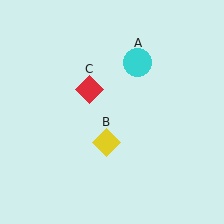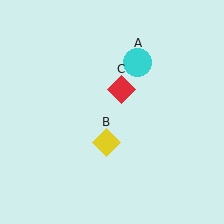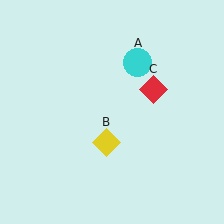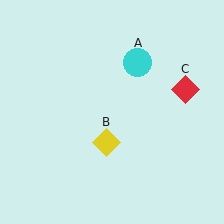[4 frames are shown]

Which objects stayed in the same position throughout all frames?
Cyan circle (object A) and yellow diamond (object B) remained stationary.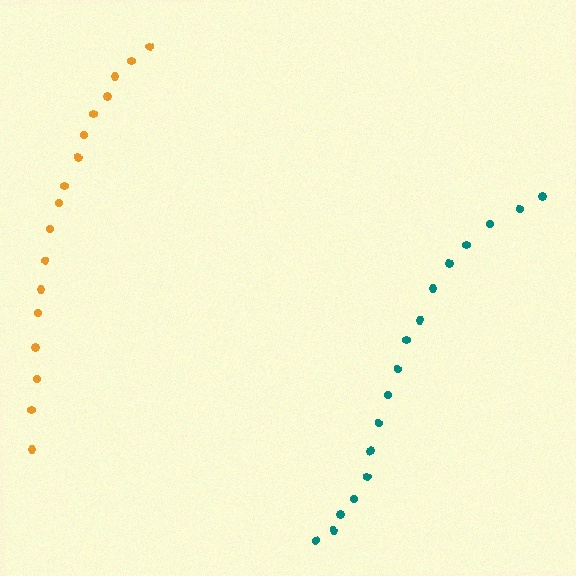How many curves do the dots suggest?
There are 2 distinct paths.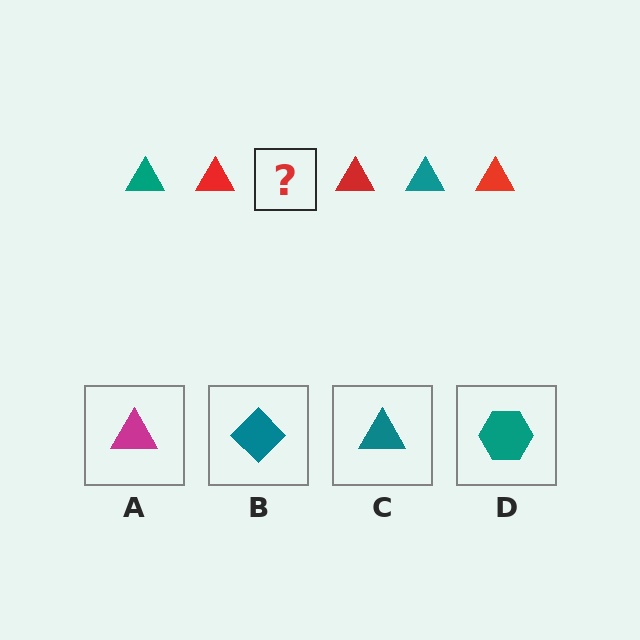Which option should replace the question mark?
Option C.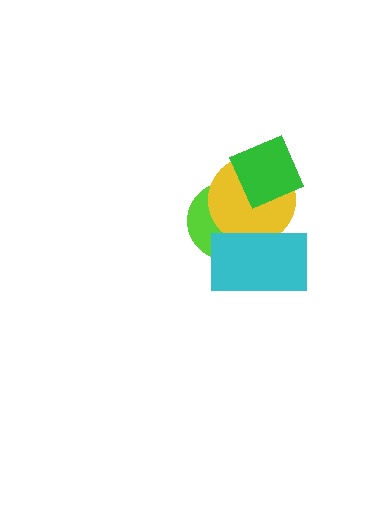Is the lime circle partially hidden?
Yes, it is partially covered by another shape.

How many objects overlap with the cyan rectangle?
2 objects overlap with the cyan rectangle.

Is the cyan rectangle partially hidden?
No, no other shape covers it.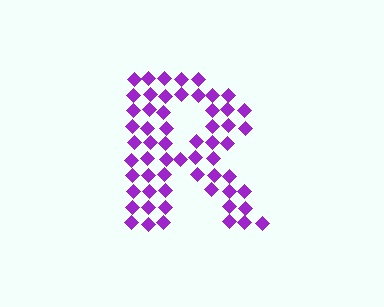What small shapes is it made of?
It is made of small diamonds.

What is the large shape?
The large shape is the letter R.